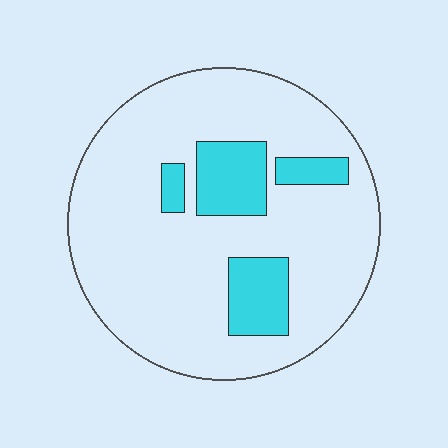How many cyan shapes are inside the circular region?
4.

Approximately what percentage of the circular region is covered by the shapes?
Approximately 15%.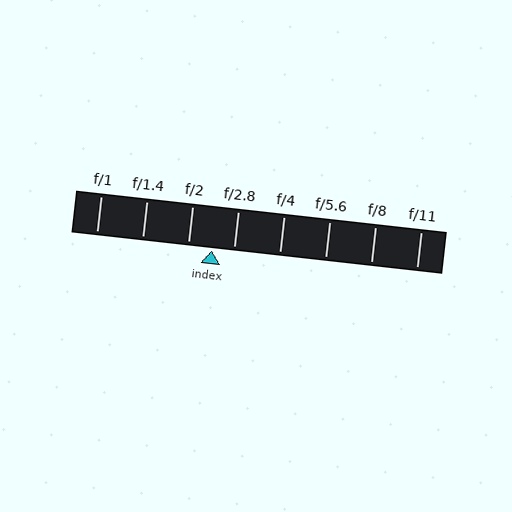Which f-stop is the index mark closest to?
The index mark is closest to f/2.8.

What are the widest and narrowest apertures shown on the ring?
The widest aperture shown is f/1 and the narrowest is f/11.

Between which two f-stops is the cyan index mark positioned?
The index mark is between f/2 and f/2.8.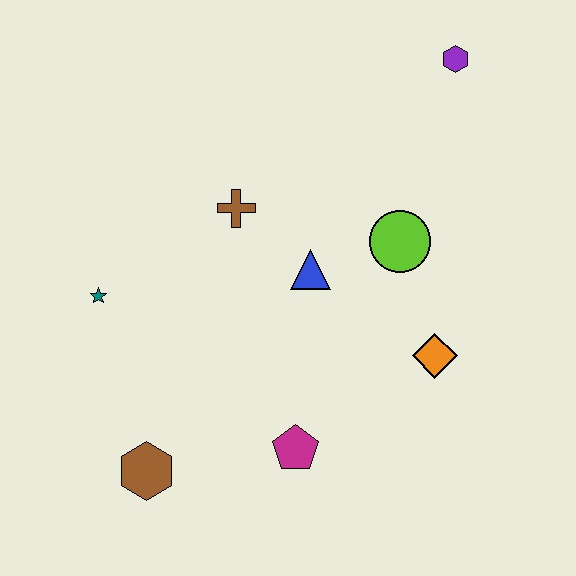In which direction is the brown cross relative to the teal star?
The brown cross is to the right of the teal star.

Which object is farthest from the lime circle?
The brown hexagon is farthest from the lime circle.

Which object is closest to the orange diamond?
The lime circle is closest to the orange diamond.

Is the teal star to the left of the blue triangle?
Yes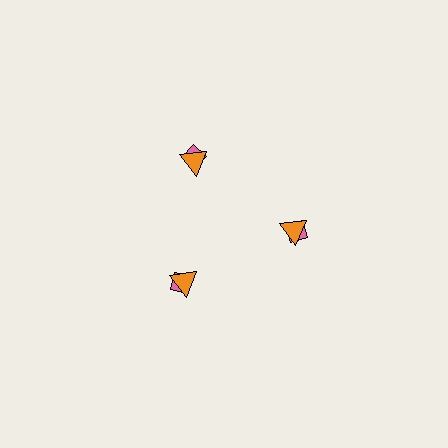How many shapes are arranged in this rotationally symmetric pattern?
There are 6 shapes, arranged in 3 groups of 2.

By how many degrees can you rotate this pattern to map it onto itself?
The pattern maps onto itself every 120 degrees of rotation.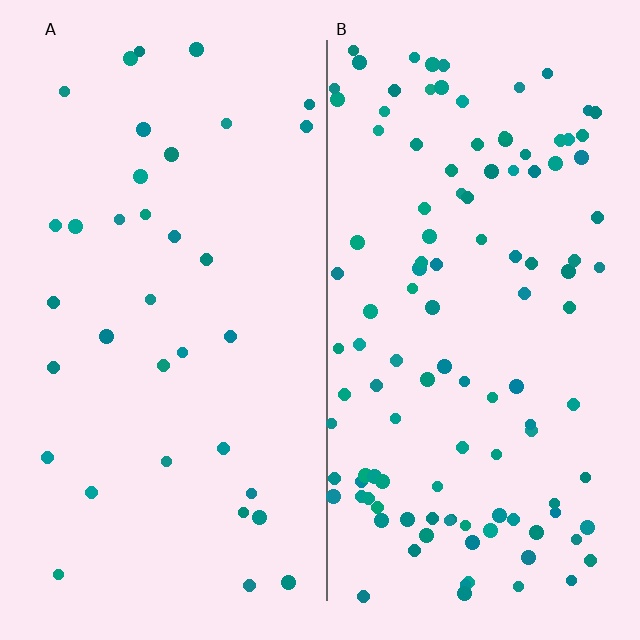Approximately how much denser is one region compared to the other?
Approximately 3.3× — region B over region A.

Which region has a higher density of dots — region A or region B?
B (the right).